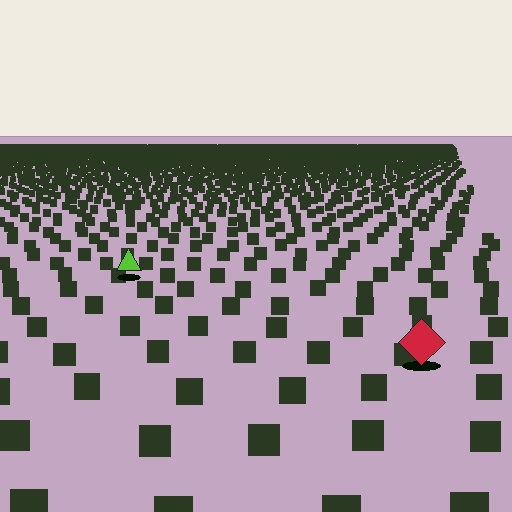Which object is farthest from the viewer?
The lime triangle is farthest from the viewer. It appears smaller and the ground texture around it is denser.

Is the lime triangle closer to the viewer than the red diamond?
No. The red diamond is closer — you can tell from the texture gradient: the ground texture is coarser near it.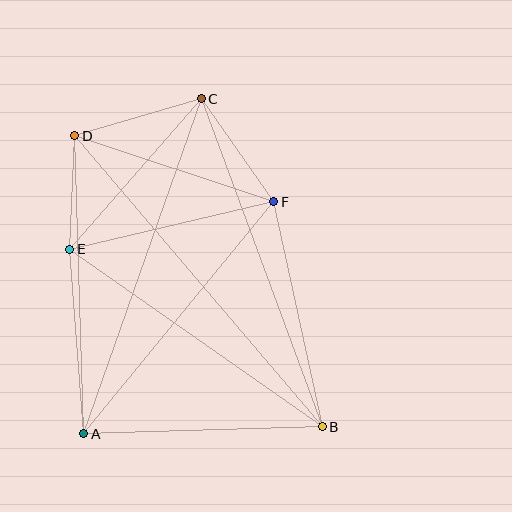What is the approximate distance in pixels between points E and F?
The distance between E and F is approximately 209 pixels.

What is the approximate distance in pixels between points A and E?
The distance between A and E is approximately 185 pixels.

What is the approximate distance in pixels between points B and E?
The distance between B and E is approximately 309 pixels.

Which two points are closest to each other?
Points D and E are closest to each other.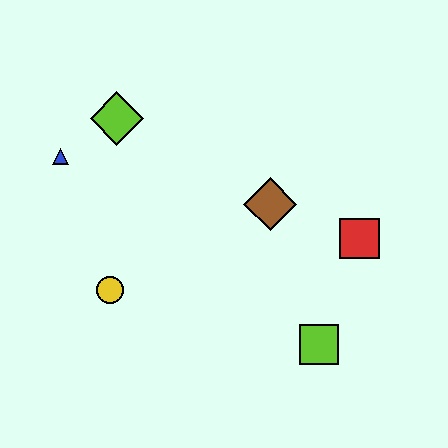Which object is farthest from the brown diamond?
The blue triangle is farthest from the brown diamond.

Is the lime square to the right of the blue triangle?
Yes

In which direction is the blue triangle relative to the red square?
The blue triangle is to the left of the red square.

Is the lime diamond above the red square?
Yes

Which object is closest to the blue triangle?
The lime diamond is closest to the blue triangle.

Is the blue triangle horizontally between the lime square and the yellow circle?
No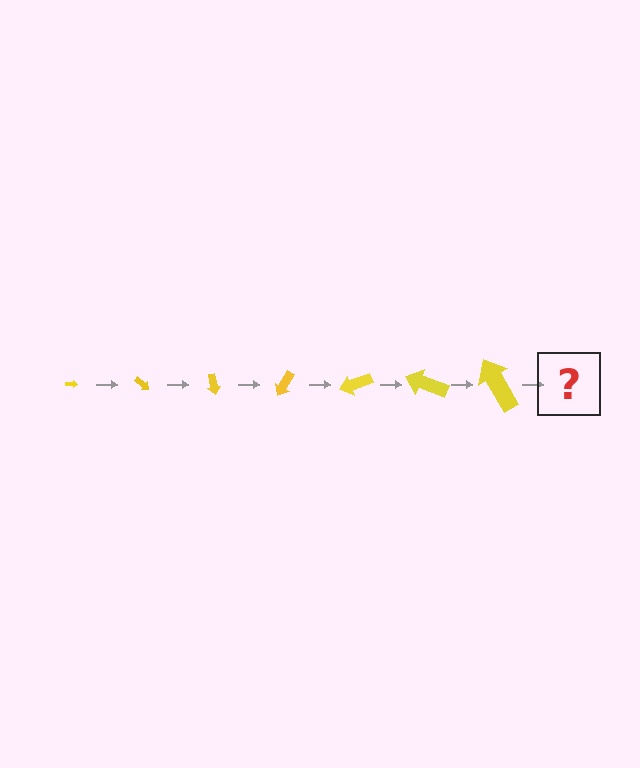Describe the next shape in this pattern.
It should be an arrow, larger than the previous one and rotated 280 degrees from the start.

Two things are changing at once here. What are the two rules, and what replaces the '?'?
The two rules are that the arrow grows larger each step and it rotates 40 degrees each step. The '?' should be an arrow, larger than the previous one and rotated 280 degrees from the start.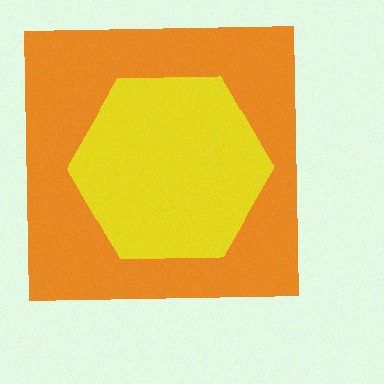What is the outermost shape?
The orange square.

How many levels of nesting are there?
2.